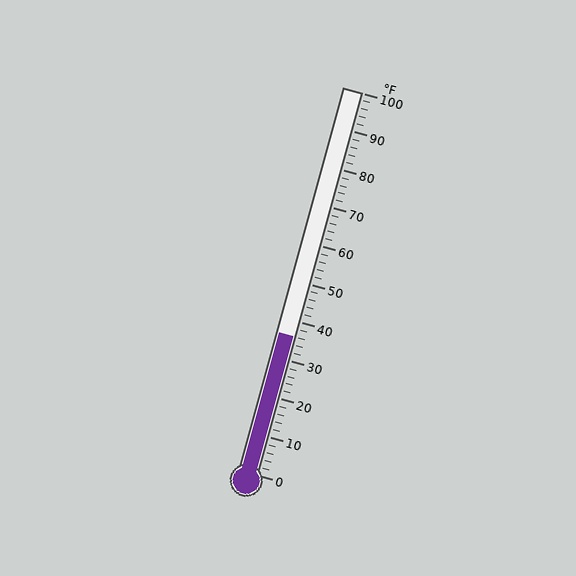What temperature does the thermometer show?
The thermometer shows approximately 36°F.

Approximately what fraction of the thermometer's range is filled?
The thermometer is filled to approximately 35% of its range.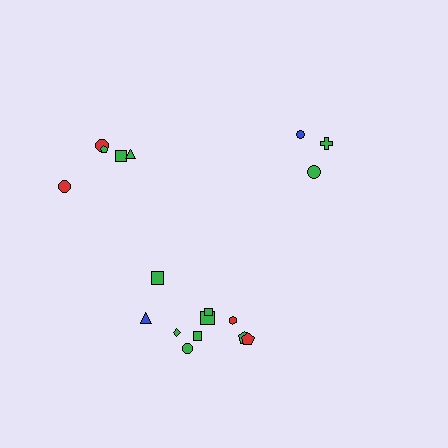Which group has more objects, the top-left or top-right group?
The top-left group.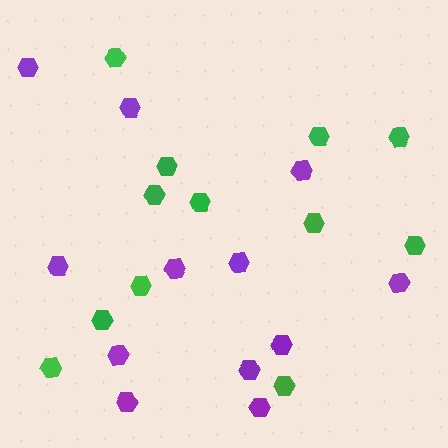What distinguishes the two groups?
There are 2 groups: one group of purple hexagons (12) and one group of green hexagons (12).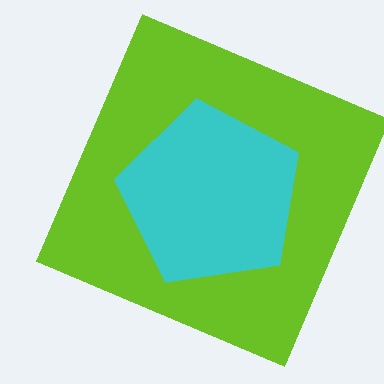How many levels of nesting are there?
2.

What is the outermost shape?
The lime square.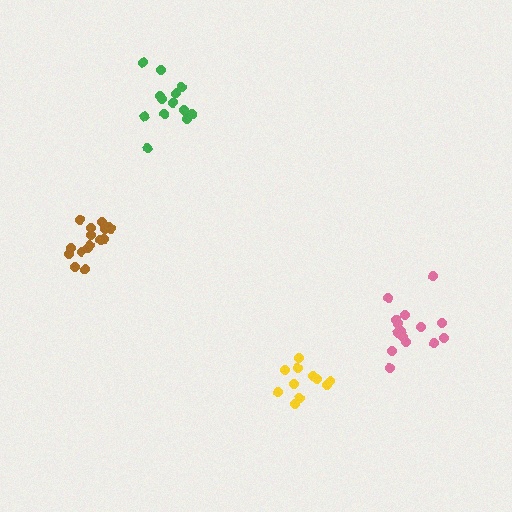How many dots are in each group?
Group 1: 16 dots, Group 2: 13 dots, Group 3: 15 dots, Group 4: 11 dots (55 total).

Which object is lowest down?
The yellow cluster is bottommost.